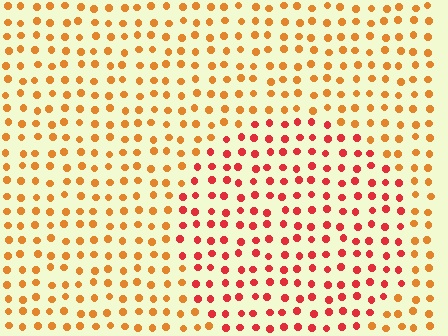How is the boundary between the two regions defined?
The boundary is defined purely by a slight shift in hue (about 34 degrees). Spacing, size, and orientation are identical on both sides.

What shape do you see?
I see a circle.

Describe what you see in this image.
The image is filled with small orange elements in a uniform arrangement. A circle-shaped region is visible where the elements are tinted to a slightly different hue, forming a subtle color boundary.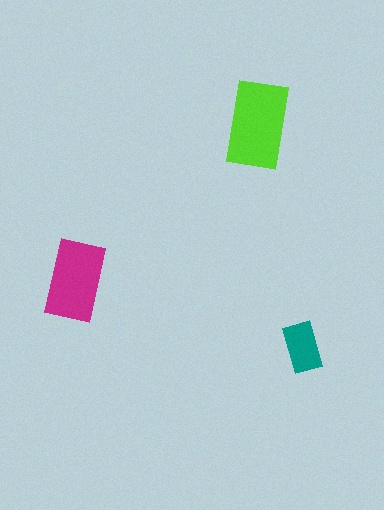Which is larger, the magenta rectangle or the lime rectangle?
The lime one.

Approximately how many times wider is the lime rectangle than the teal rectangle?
About 1.5 times wider.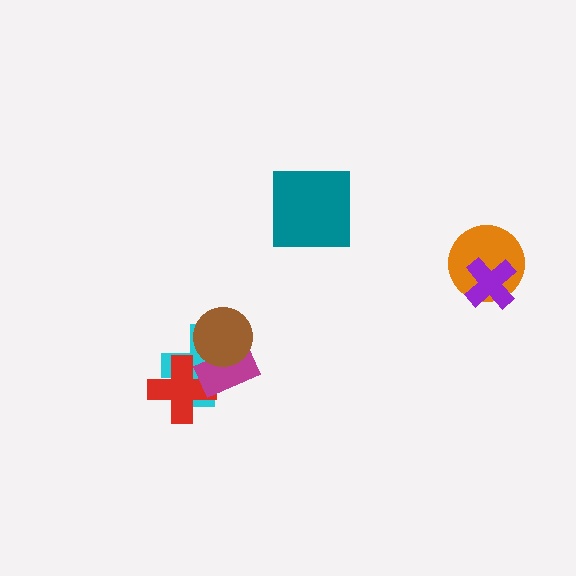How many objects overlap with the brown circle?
2 objects overlap with the brown circle.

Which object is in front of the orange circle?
The purple cross is in front of the orange circle.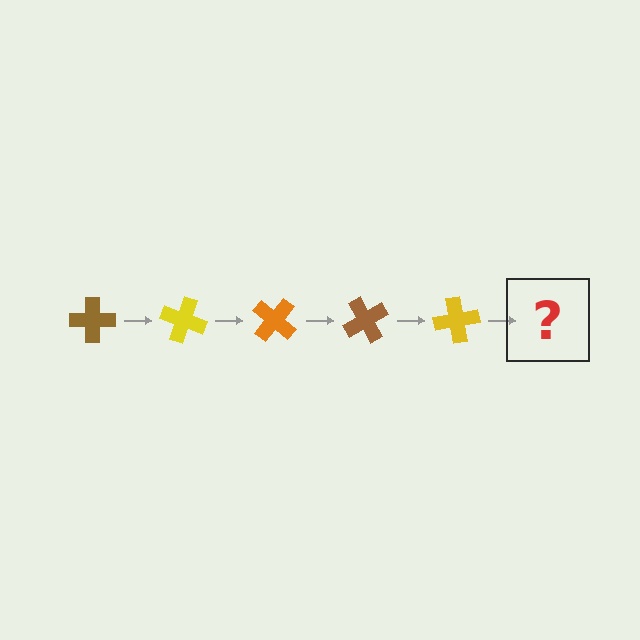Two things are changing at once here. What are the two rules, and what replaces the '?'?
The two rules are that it rotates 20 degrees each step and the color cycles through brown, yellow, and orange. The '?' should be an orange cross, rotated 100 degrees from the start.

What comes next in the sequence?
The next element should be an orange cross, rotated 100 degrees from the start.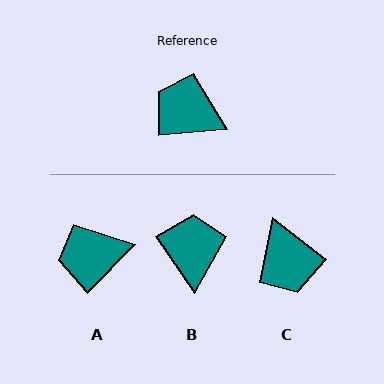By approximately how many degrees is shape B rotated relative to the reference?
Approximately 61 degrees clockwise.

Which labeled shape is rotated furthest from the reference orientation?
C, about 137 degrees away.